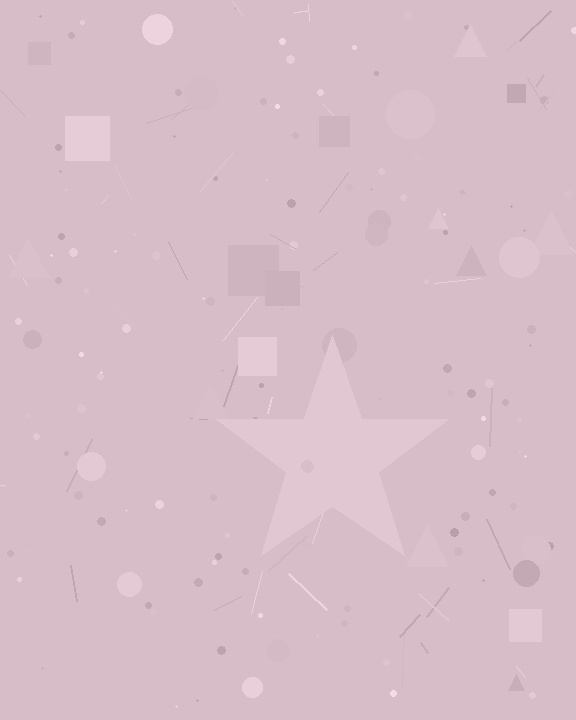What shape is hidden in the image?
A star is hidden in the image.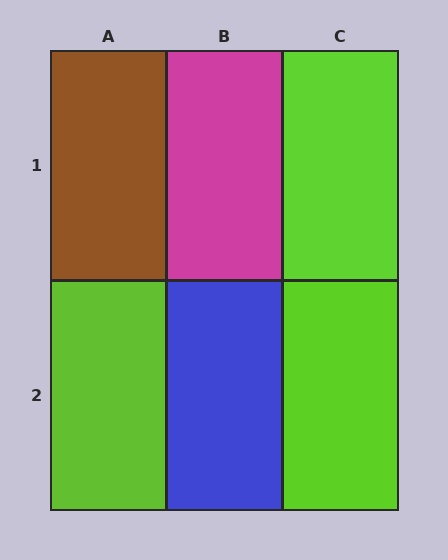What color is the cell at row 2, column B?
Blue.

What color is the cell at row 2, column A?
Lime.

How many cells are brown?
1 cell is brown.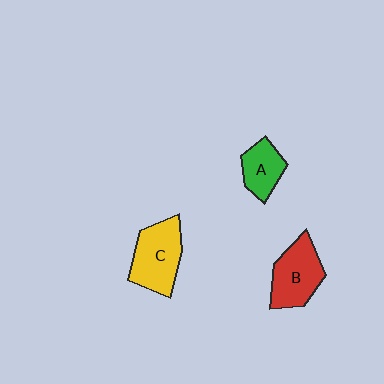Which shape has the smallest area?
Shape A (green).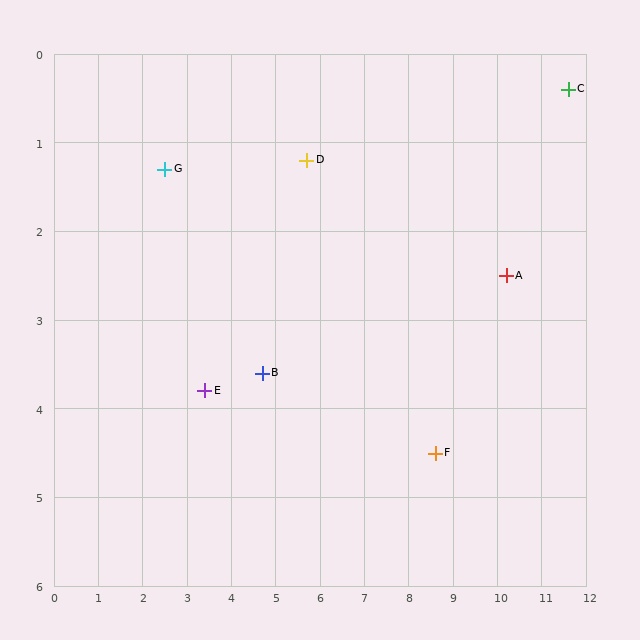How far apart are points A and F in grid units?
Points A and F are about 2.6 grid units apart.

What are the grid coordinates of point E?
Point E is at approximately (3.4, 3.8).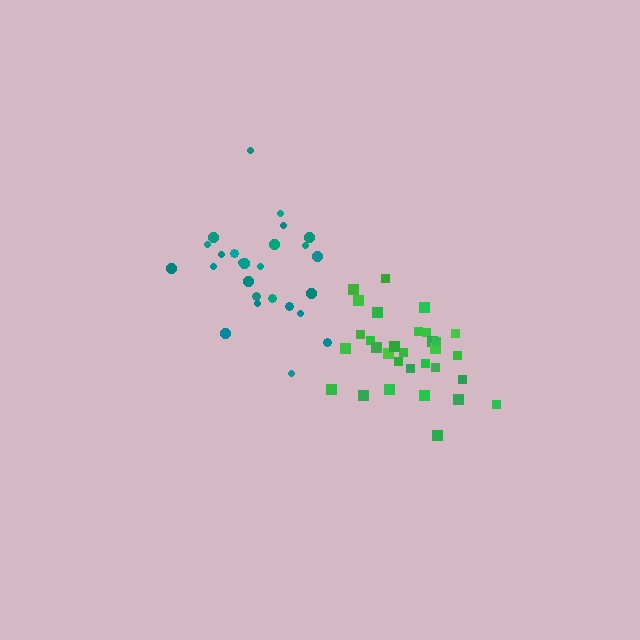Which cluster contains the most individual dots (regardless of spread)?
Green (31).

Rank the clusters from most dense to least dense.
green, teal.